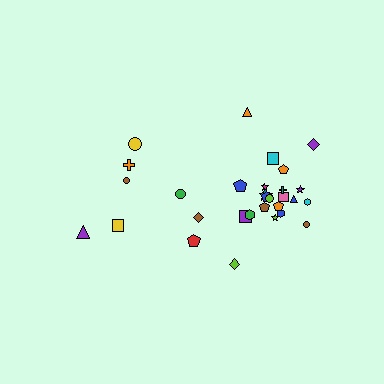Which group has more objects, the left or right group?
The right group.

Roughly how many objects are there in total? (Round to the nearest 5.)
Roughly 30 objects in total.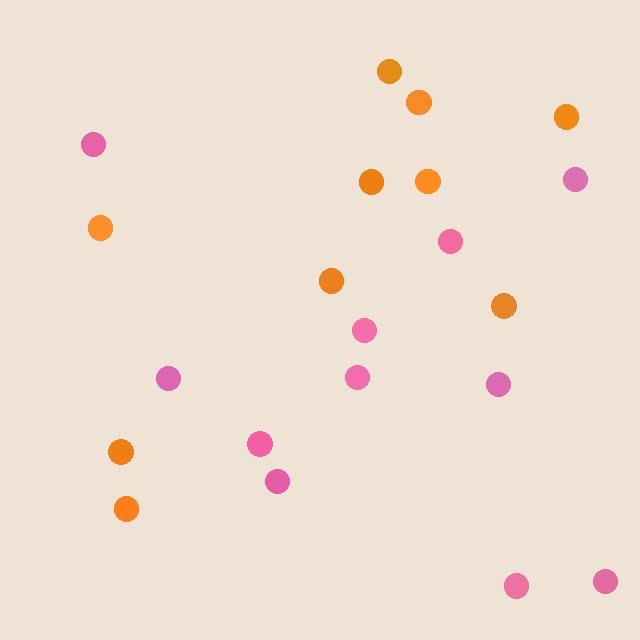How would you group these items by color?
There are 2 groups: one group of orange circles (10) and one group of pink circles (11).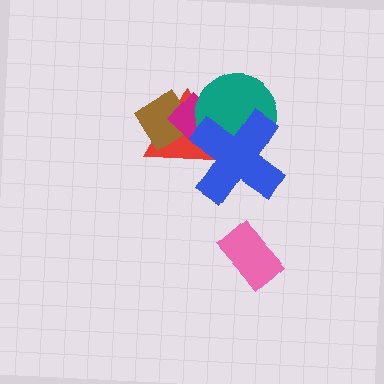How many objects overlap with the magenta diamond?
4 objects overlap with the magenta diamond.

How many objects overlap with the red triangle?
4 objects overlap with the red triangle.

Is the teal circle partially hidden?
Yes, it is partially covered by another shape.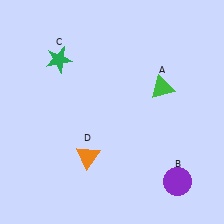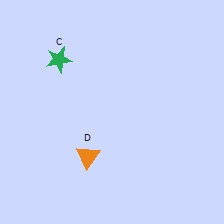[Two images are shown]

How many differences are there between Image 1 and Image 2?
There are 2 differences between the two images.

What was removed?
The purple circle (B), the green triangle (A) were removed in Image 2.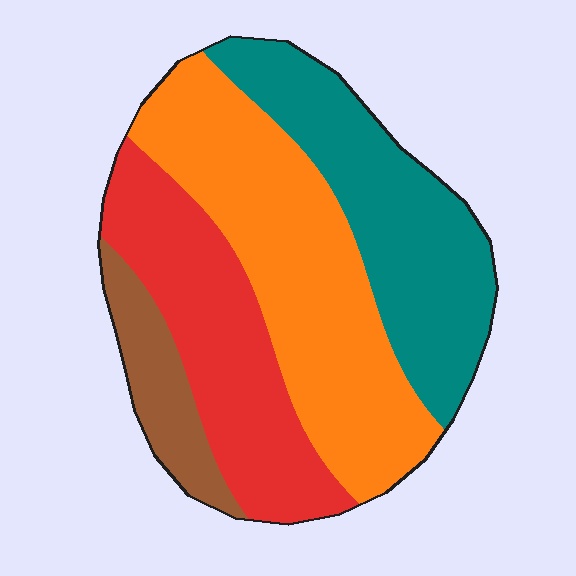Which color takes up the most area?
Orange, at roughly 35%.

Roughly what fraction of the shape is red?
Red takes up between a quarter and a half of the shape.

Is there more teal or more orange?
Orange.